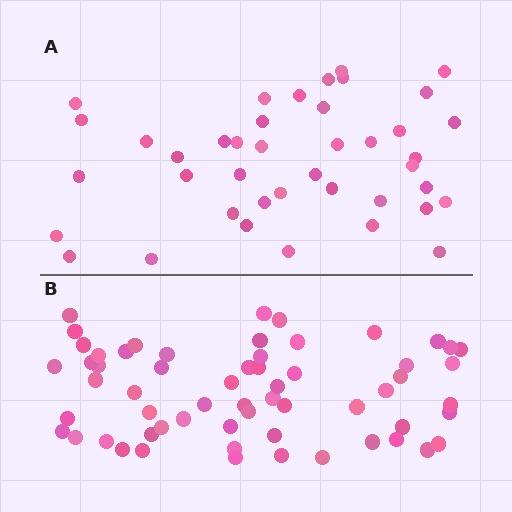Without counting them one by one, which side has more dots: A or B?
Region B (the bottom region) has more dots.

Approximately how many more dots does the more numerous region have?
Region B has approximately 20 more dots than region A.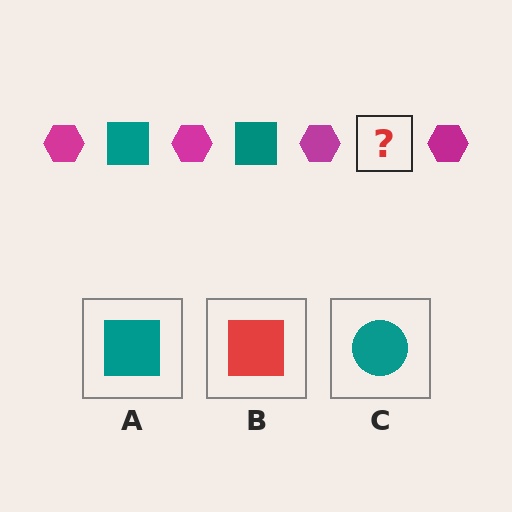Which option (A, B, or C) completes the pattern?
A.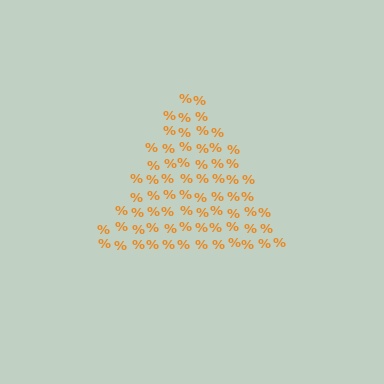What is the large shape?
The large shape is a triangle.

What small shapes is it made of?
It is made of small percent signs.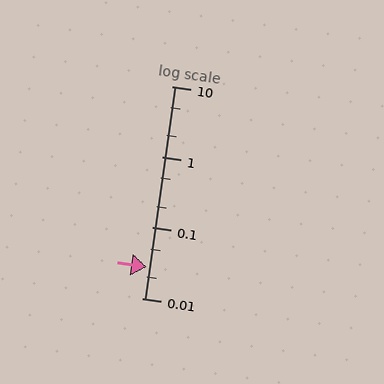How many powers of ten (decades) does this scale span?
The scale spans 3 decades, from 0.01 to 10.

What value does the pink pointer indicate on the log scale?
The pointer indicates approximately 0.028.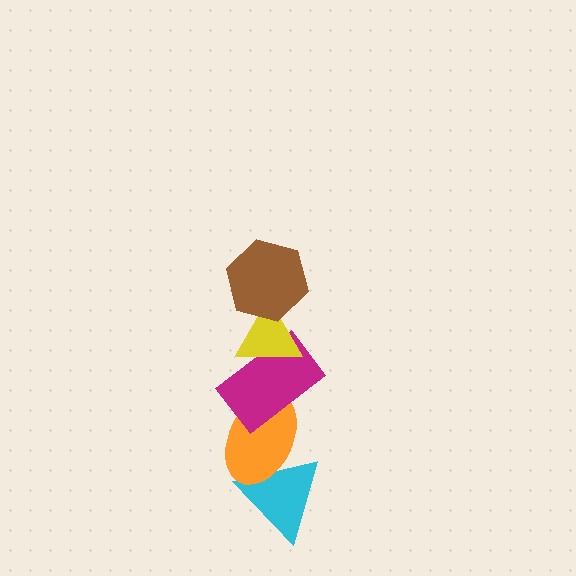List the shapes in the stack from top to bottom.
From top to bottom: the brown hexagon, the yellow triangle, the magenta rectangle, the orange ellipse, the cyan triangle.